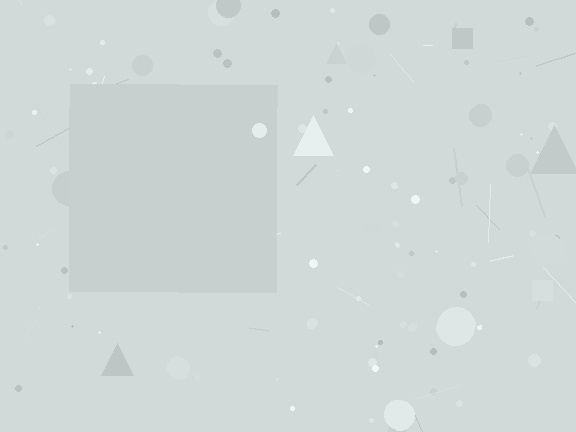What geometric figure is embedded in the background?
A square is embedded in the background.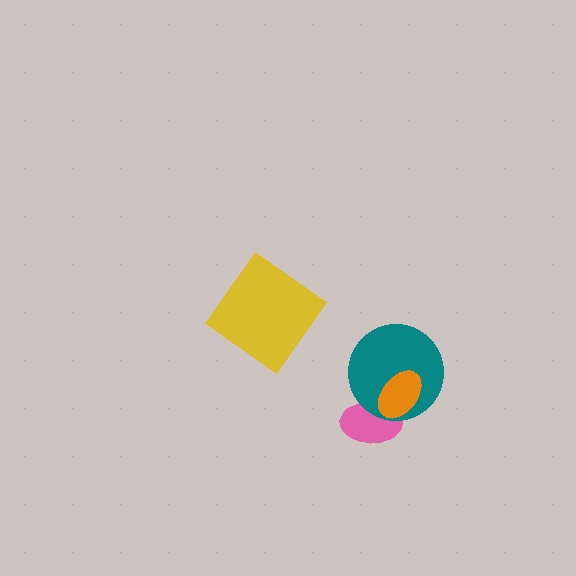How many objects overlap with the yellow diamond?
0 objects overlap with the yellow diamond.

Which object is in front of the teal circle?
The orange ellipse is in front of the teal circle.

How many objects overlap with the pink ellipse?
2 objects overlap with the pink ellipse.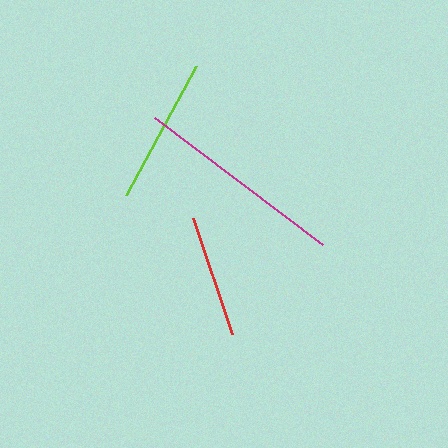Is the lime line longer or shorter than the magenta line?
The magenta line is longer than the lime line.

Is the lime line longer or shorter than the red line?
The lime line is longer than the red line.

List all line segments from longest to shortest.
From longest to shortest: magenta, lime, red.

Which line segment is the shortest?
The red line is the shortest at approximately 122 pixels.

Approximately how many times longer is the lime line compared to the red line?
The lime line is approximately 1.2 times the length of the red line.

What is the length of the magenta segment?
The magenta segment is approximately 211 pixels long.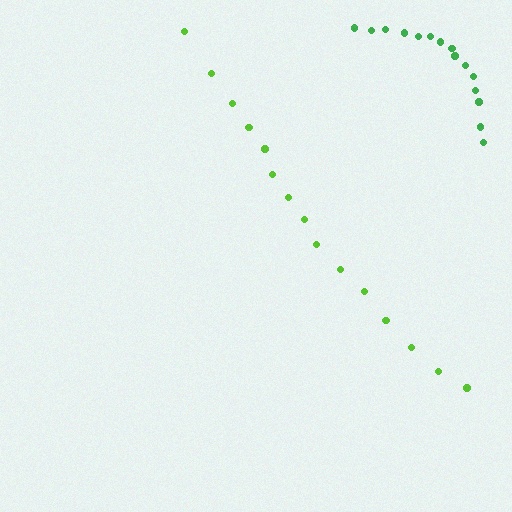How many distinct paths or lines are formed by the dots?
There are 2 distinct paths.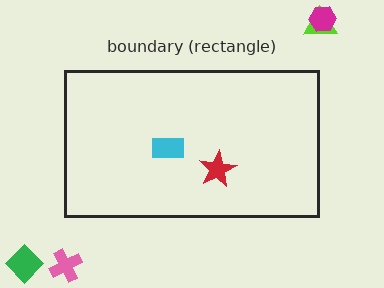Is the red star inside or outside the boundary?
Inside.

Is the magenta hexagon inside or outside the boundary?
Outside.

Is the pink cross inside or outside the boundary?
Outside.